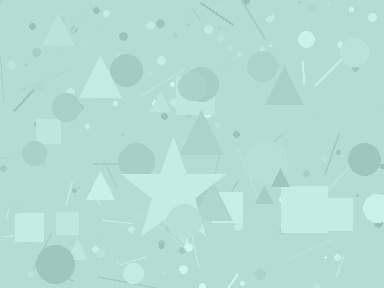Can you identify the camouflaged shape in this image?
The camouflaged shape is a star.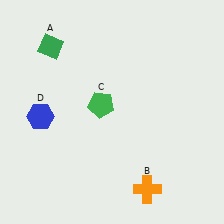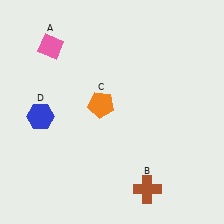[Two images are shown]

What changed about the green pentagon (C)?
In Image 1, C is green. In Image 2, it changed to orange.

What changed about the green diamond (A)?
In Image 1, A is green. In Image 2, it changed to pink.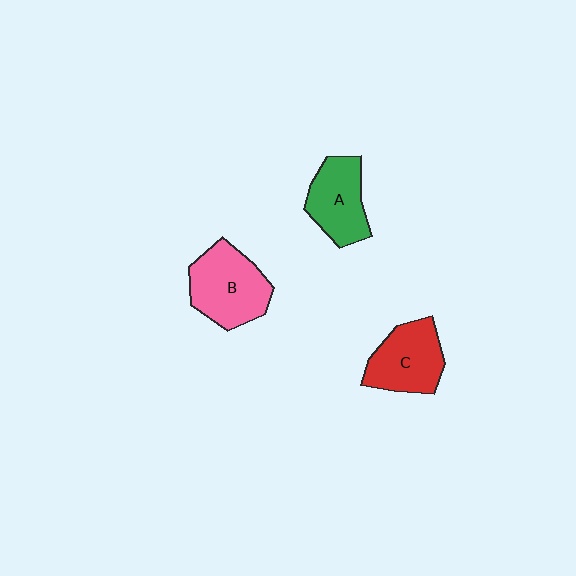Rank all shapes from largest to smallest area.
From largest to smallest: B (pink), C (red), A (green).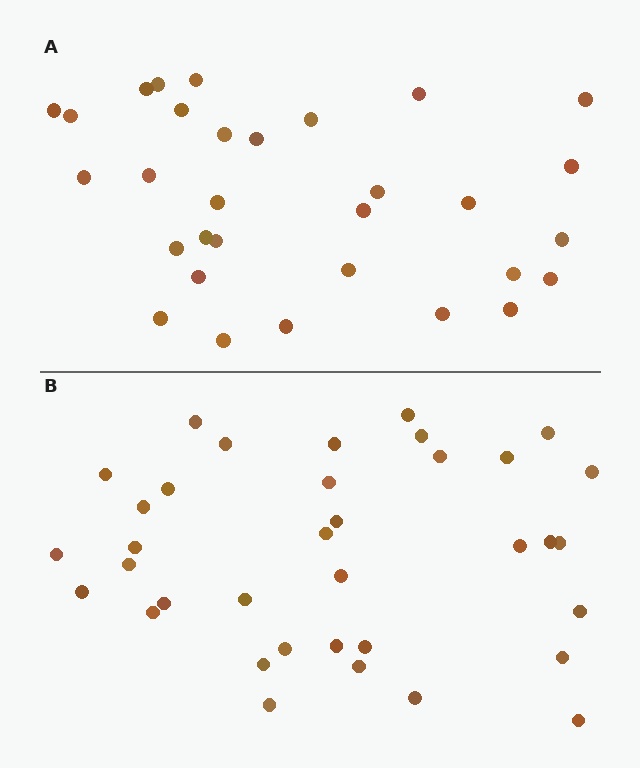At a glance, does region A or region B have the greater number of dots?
Region B (the bottom region) has more dots.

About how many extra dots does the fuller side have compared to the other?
Region B has about 5 more dots than region A.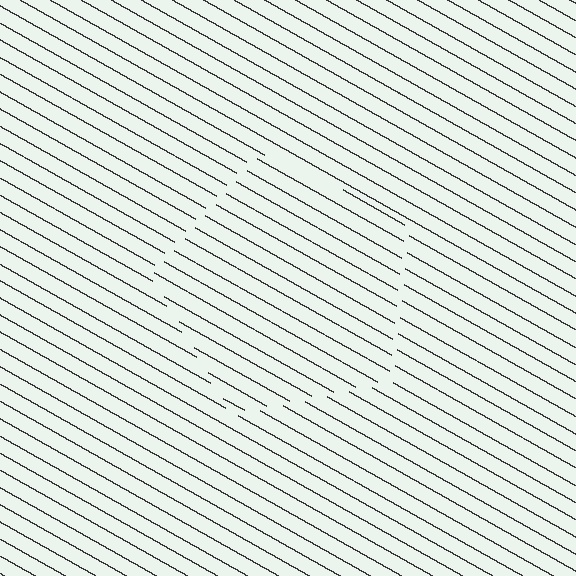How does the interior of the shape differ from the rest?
The interior of the shape contains the same grating, shifted by half a period — the contour is defined by the phase discontinuity where line-ends from the inner and outer gratings abut.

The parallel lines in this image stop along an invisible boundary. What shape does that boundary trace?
An illusory pentagon. The interior of the shape contains the same grating, shifted by half a period — the contour is defined by the phase discontinuity where line-ends from the inner and outer gratings abut.